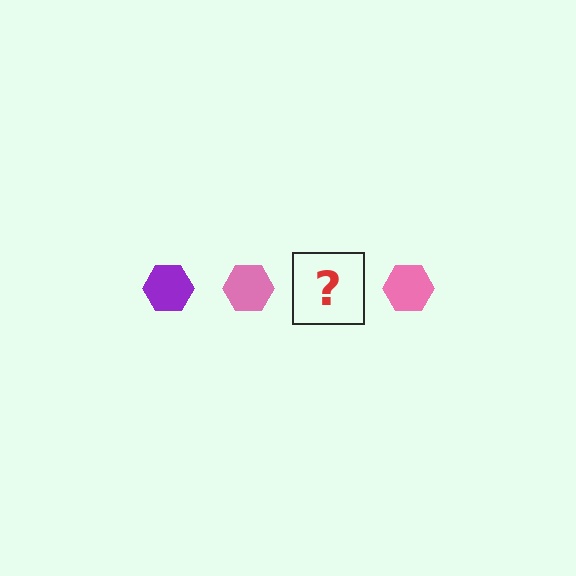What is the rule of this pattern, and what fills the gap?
The rule is that the pattern cycles through purple, pink hexagons. The gap should be filled with a purple hexagon.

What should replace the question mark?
The question mark should be replaced with a purple hexagon.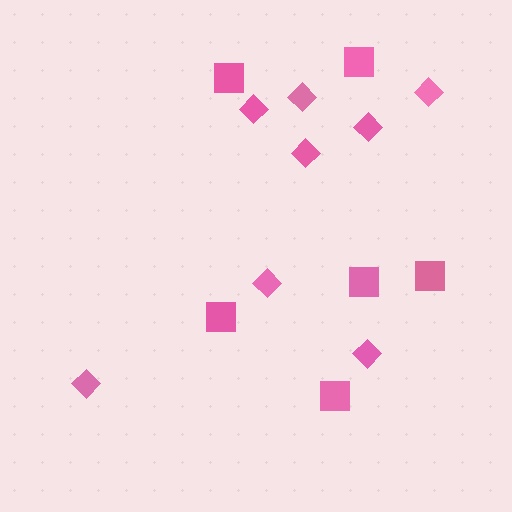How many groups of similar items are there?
There are 2 groups: one group of diamonds (8) and one group of squares (6).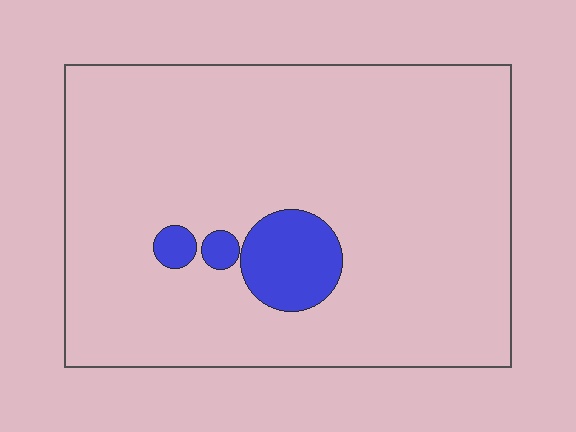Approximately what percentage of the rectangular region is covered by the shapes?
Approximately 10%.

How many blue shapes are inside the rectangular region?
3.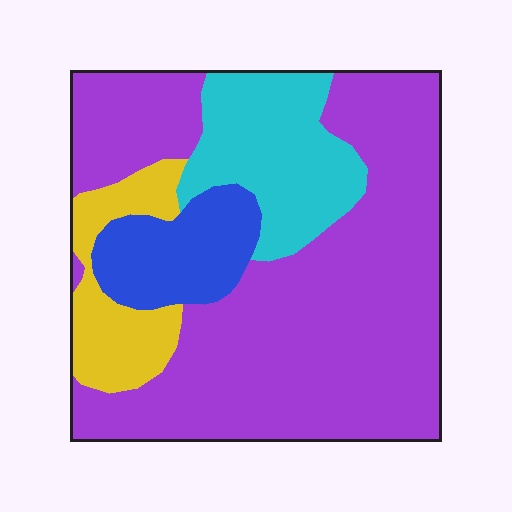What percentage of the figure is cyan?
Cyan covers 16% of the figure.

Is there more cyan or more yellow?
Cyan.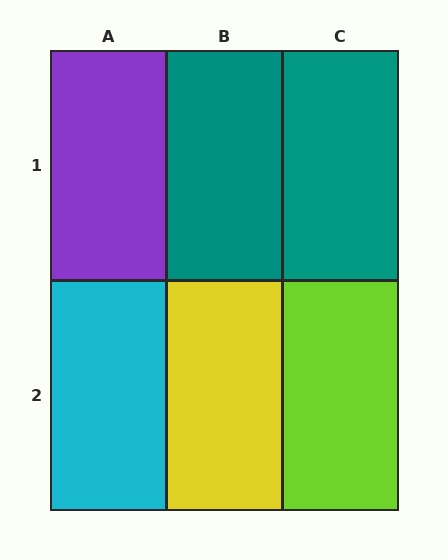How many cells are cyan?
1 cell is cyan.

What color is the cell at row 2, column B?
Yellow.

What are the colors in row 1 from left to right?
Purple, teal, teal.